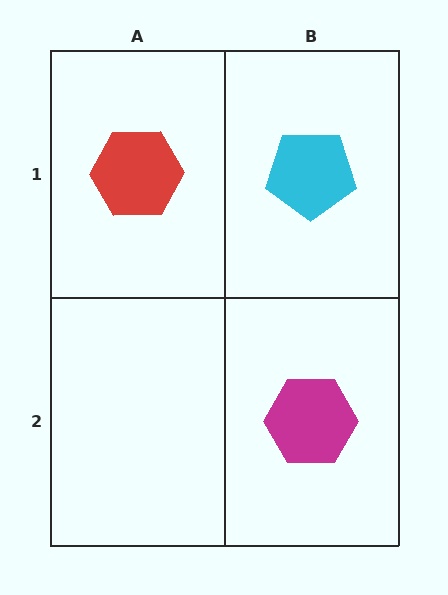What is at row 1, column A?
A red hexagon.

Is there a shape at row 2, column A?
No, that cell is empty.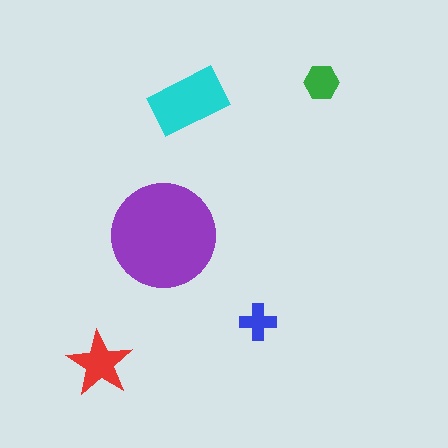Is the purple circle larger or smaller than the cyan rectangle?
Larger.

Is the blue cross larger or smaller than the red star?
Smaller.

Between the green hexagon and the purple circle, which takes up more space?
The purple circle.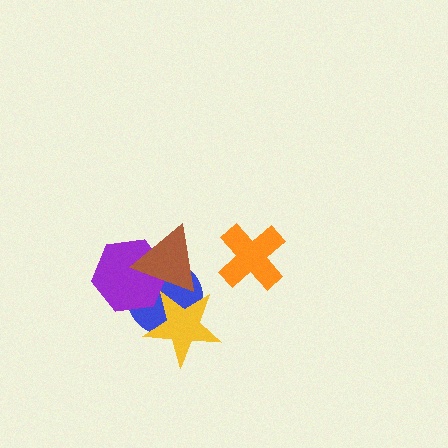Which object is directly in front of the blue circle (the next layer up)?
The purple hexagon is directly in front of the blue circle.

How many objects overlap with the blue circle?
3 objects overlap with the blue circle.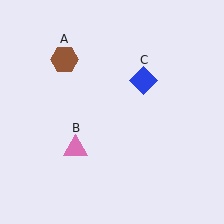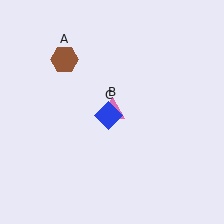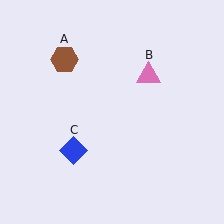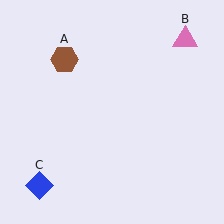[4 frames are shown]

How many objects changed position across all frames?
2 objects changed position: pink triangle (object B), blue diamond (object C).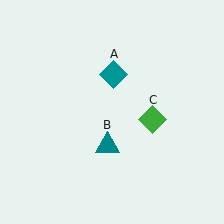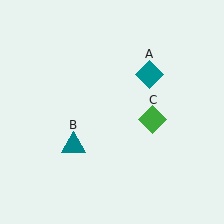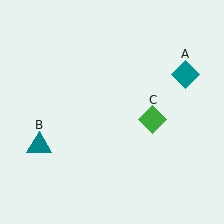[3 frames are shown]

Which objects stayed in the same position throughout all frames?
Green diamond (object C) remained stationary.